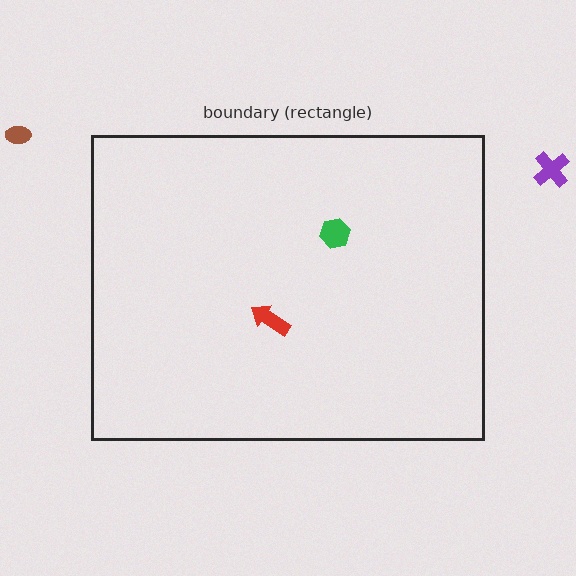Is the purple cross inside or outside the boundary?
Outside.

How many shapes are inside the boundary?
2 inside, 2 outside.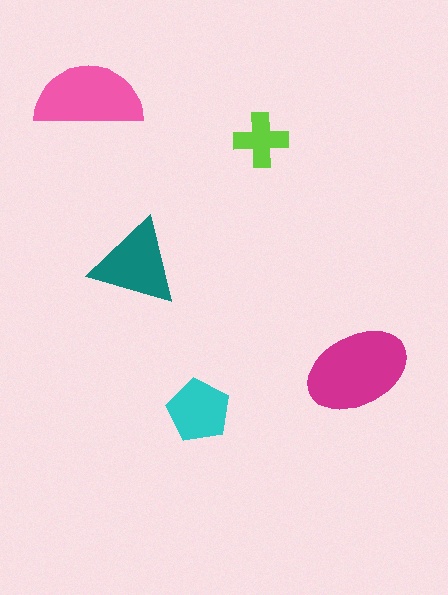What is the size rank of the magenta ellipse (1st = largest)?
1st.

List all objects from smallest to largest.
The lime cross, the cyan pentagon, the teal triangle, the pink semicircle, the magenta ellipse.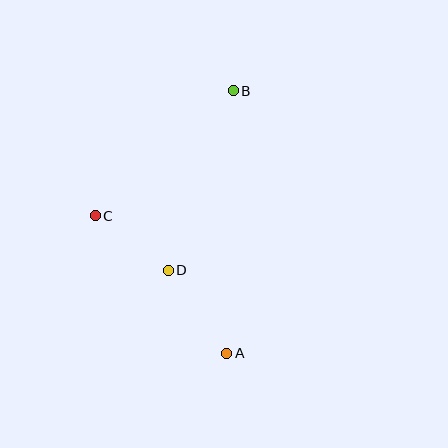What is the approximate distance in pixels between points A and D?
The distance between A and D is approximately 102 pixels.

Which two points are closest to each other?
Points C and D are closest to each other.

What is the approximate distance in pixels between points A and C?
The distance between A and C is approximately 191 pixels.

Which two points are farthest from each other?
Points A and B are farthest from each other.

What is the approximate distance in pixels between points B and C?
The distance between B and C is approximately 186 pixels.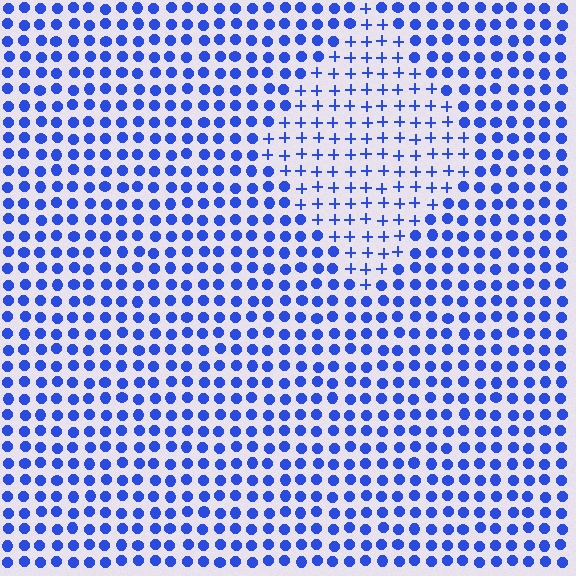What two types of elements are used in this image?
The image uses plus signs inside the diamond region and circles outside it.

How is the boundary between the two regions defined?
The boundary is defined by a change in element shape: plus signs inside vs. circles outside. All elements share the same color and spacing.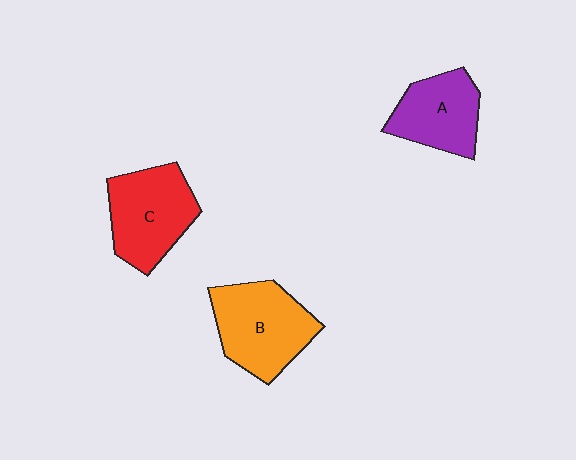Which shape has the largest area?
Shape B (orange).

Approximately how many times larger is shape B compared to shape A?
Approximately 1.3 times.